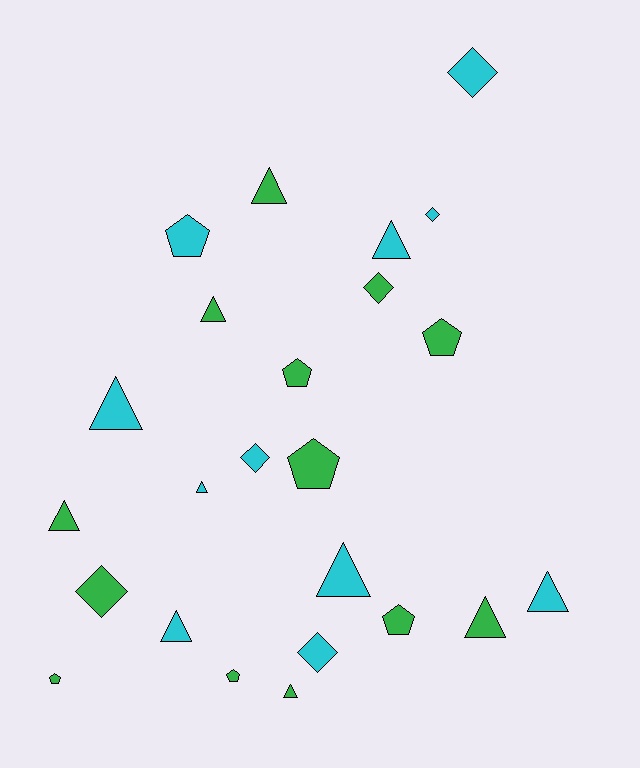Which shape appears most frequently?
Triangle, with 11 objects.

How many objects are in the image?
There are 24 objects.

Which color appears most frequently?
Green, with 13 objects.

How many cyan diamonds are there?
There are 4 cyan diamonds.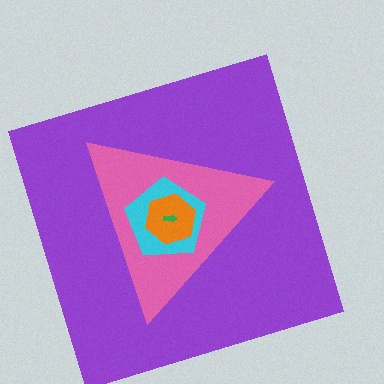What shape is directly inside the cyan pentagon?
The orange hexagon.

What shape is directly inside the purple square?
The pink triangle.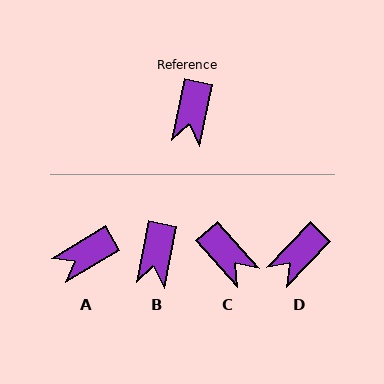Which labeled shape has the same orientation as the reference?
B.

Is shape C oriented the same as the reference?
No, it is off by about 53 degrees.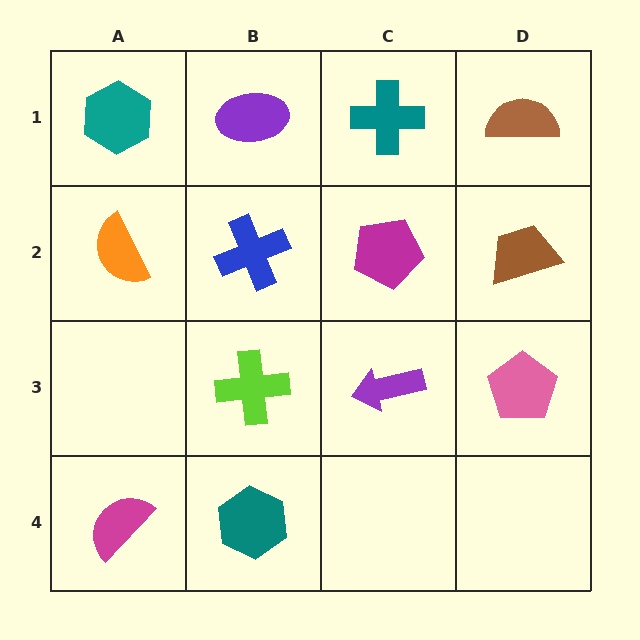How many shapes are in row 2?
4 shapes.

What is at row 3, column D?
A pink pentagon.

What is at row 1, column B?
A purple ellipse.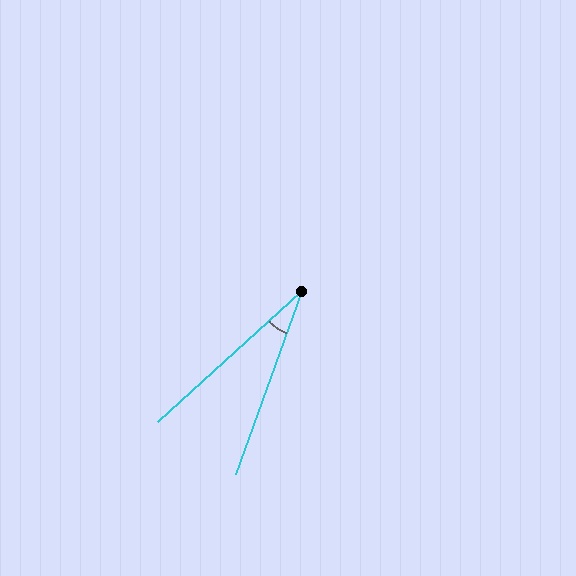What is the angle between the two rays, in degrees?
Approximately 28 degrees.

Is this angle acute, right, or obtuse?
It is acute.